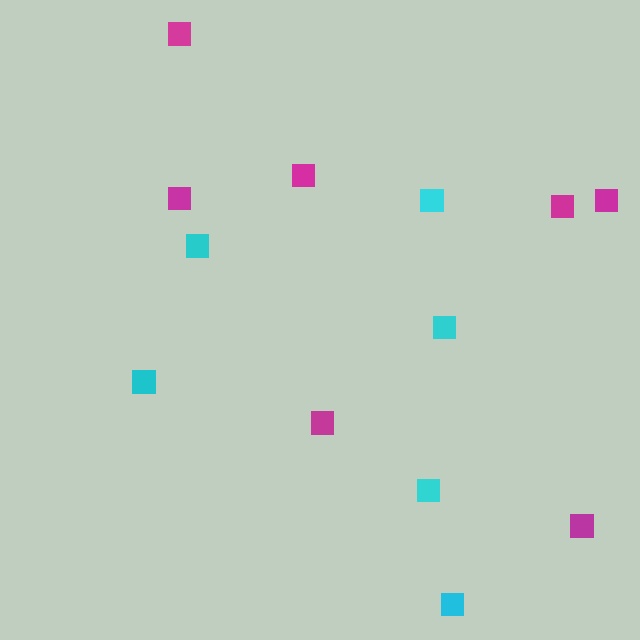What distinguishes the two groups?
There are 2 groups: one group of cyan squares (6) and one group of magenta squares (7).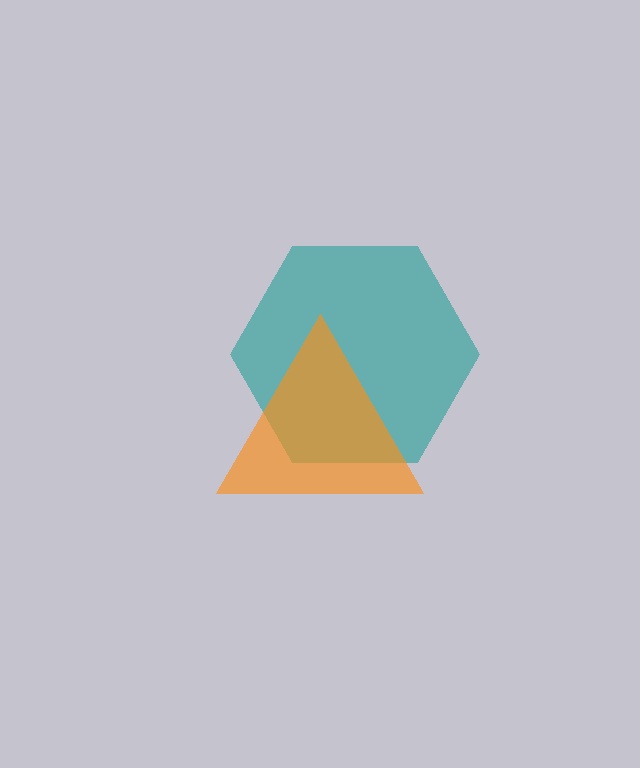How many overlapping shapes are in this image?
There are 2 overlapping shapes in the image.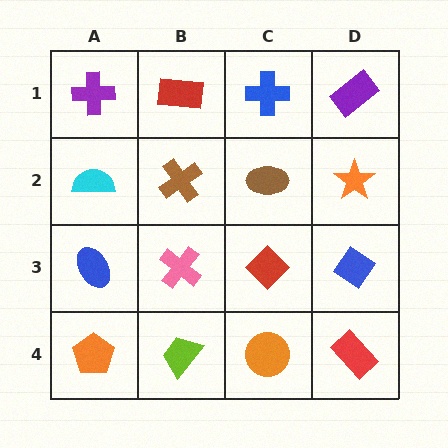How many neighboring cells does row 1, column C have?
3.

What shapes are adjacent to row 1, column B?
A brown cross (row 2, column B), a purple cross (row 1, column A), a blue cross (row 1, column C).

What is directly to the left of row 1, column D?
A blue cross.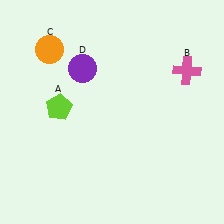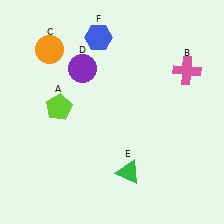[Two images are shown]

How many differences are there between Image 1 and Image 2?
There are 2 differences between the two images.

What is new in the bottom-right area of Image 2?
A green triangle (E) was added in the bottom-right area of Image 2.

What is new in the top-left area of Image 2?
A blue hexagon (F) was added in the top-left area of Image 2.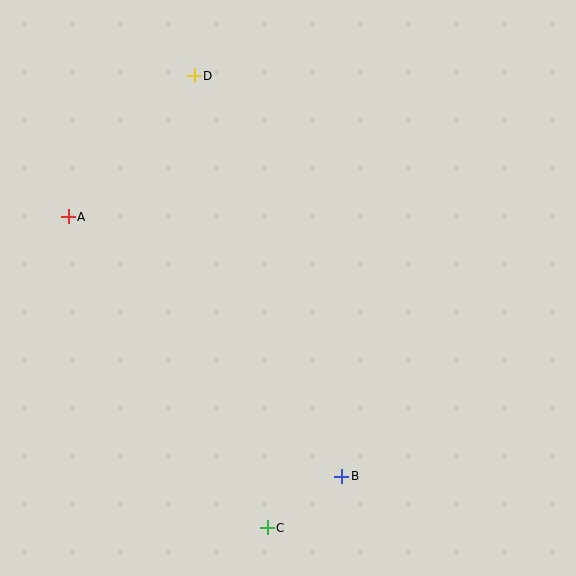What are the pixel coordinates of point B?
Point B is at (342, 476).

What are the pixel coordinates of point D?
Point D is at (194, 76).